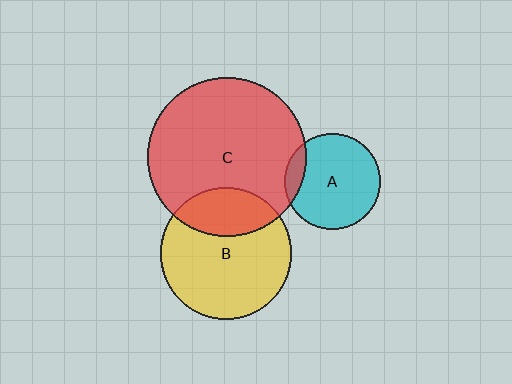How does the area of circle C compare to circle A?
Approximately 2.7 times.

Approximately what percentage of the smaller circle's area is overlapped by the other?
Approximately 10%.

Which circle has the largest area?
Circle C (red).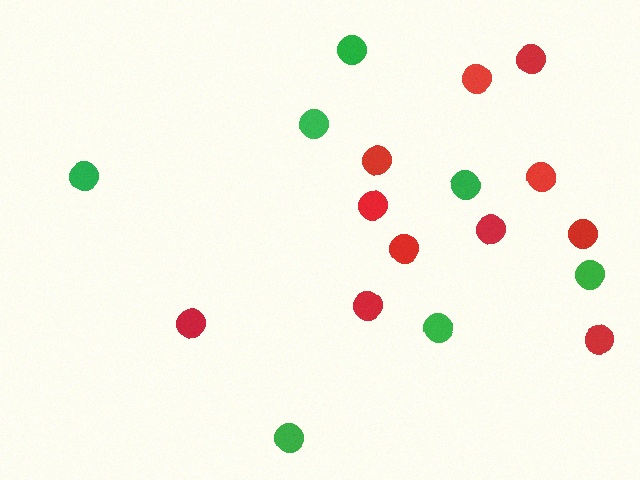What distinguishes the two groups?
There are 2 groups: one group of green circles (7) and one group of red circles (11).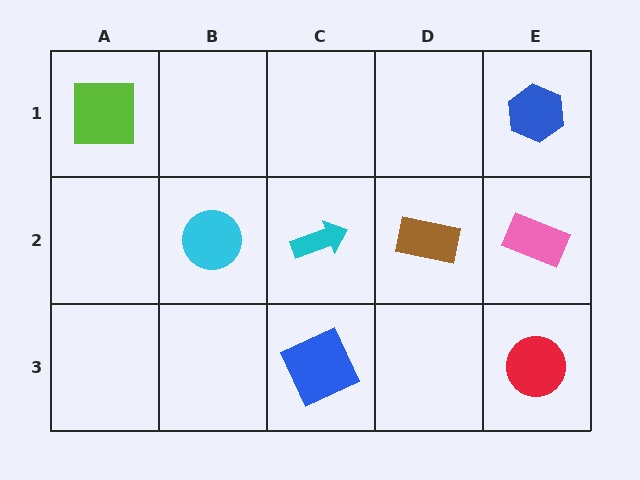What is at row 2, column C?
A cyan arrow.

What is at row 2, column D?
A brown rectangle.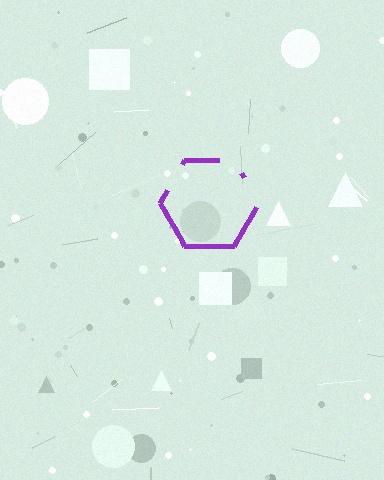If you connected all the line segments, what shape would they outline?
They would outline a hexagon.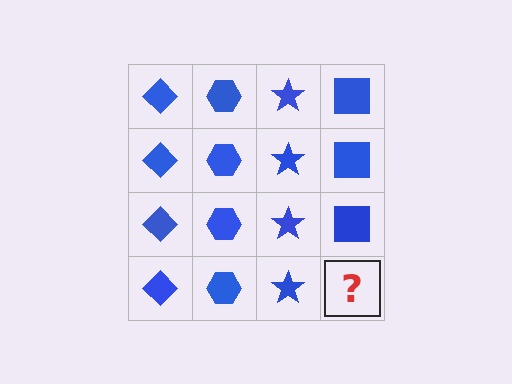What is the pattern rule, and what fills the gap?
The rule is that each column has a consistent shape. The gap should be filled with a blue square.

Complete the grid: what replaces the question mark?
The question mark should be replaced with a blue square.